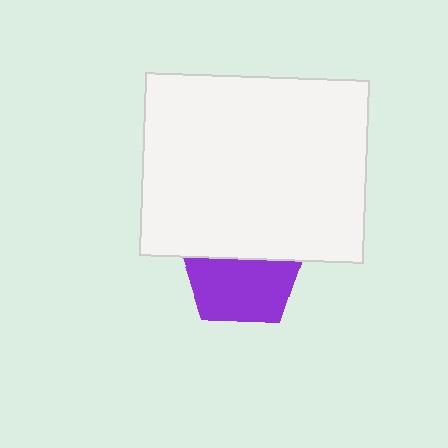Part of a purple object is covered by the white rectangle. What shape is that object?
It is a pentagon.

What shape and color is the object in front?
The object in front is a white rectangle.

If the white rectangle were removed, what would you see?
You would see the complete purple pentagon.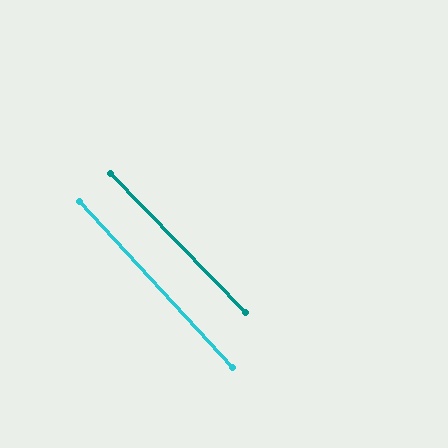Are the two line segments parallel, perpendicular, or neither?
Parallel — their directions differ by only 1.2°.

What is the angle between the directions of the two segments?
Approximately 1 degree.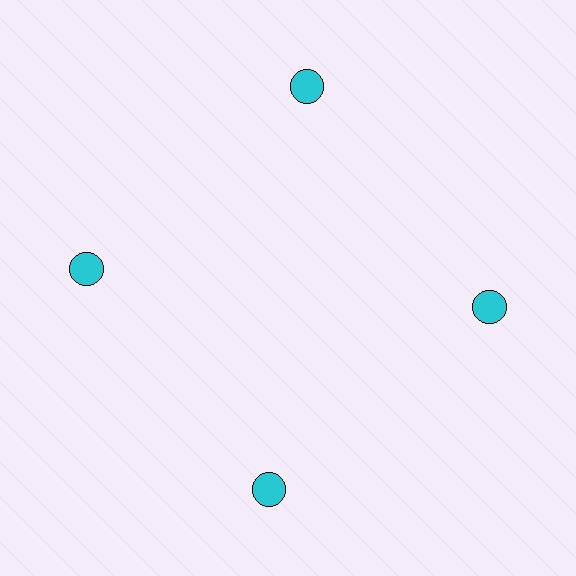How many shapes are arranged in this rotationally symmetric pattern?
There are 4 shapes, arranged in 4 groups of 1.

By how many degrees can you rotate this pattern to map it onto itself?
The pattern maps onto itself every 90 degrees of rotation.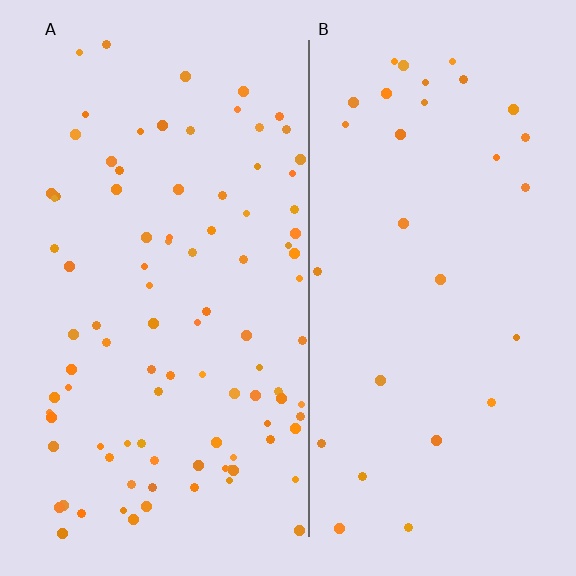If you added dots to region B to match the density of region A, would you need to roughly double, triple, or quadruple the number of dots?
Approximately triple.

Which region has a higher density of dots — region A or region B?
A (the left).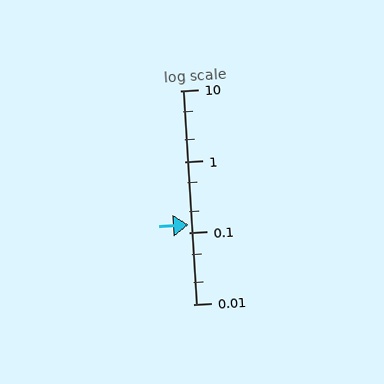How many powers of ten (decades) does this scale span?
The scale spans 3 decades, from 0.01 to 10.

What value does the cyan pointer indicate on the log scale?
The pointer indicates approximately 0.13.